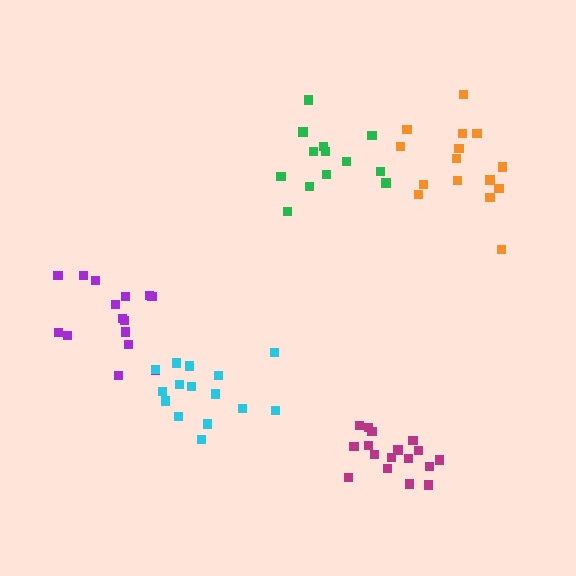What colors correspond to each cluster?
The clusters are colored: purple, cyan, magenta, orange, green.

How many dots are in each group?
Group 1: 15 dots, Group 2: 15 dots, Group 3: 17 dots, Group 4: 15 dots, Group 5: 13 dots (75 total).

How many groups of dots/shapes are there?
There are 5 groups.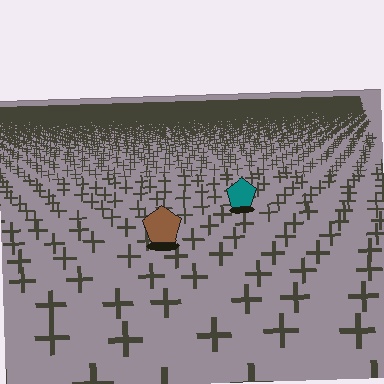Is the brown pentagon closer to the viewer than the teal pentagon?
Yes. The brown pentagon is closer — you can tell from the texture gradient: the ground texture is coarser near it.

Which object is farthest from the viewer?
The teal pentagon is farthest from the viewer. It appears smaller and the ground texture around it is denser.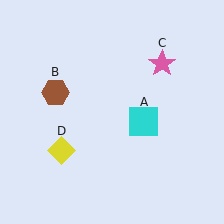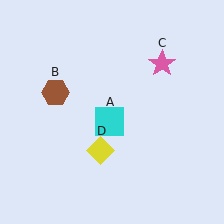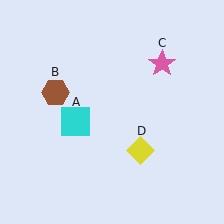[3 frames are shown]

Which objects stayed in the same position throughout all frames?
Brown hexagon (object B) and pink star (object C) remained stationary.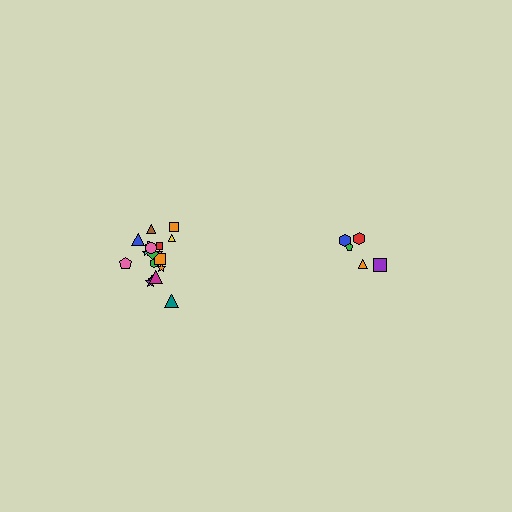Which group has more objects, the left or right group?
The left group.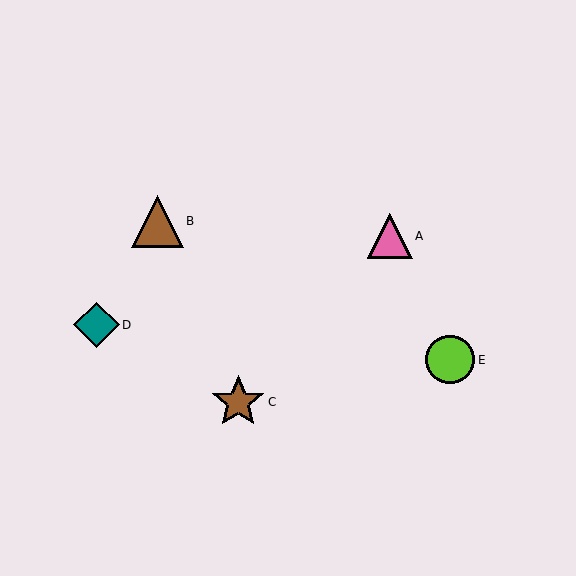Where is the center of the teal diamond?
The center of the teal diamond is at (97, 325).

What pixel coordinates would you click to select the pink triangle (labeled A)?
Click at (390, 236) to select the pink triangle A.